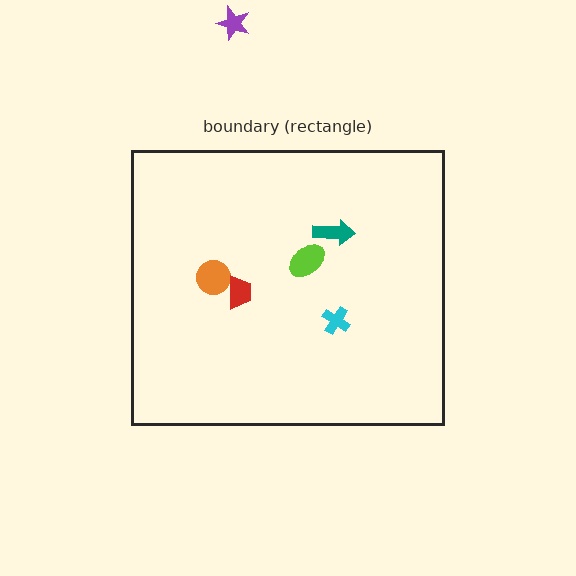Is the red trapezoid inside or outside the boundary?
Inside.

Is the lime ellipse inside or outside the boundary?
Inside.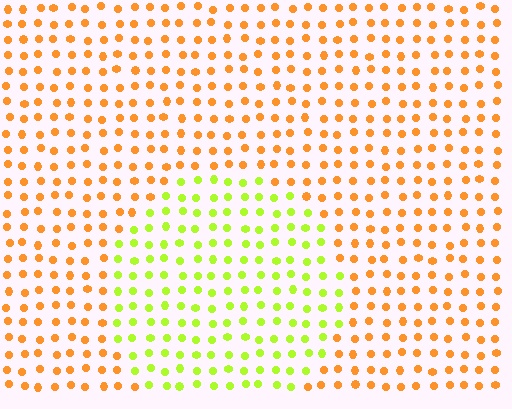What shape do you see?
I see a circle.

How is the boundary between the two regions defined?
The boundary is defined purely by a slight shift in hue (about 53 degrees). Spacing, size, and orientation are identical on both sides.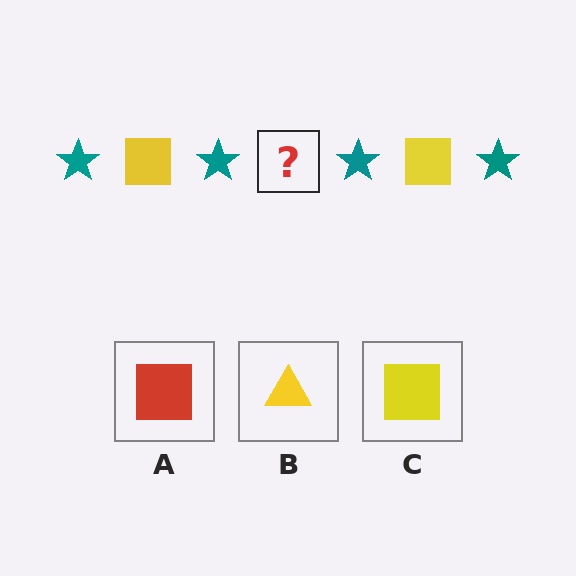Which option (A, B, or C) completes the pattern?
C.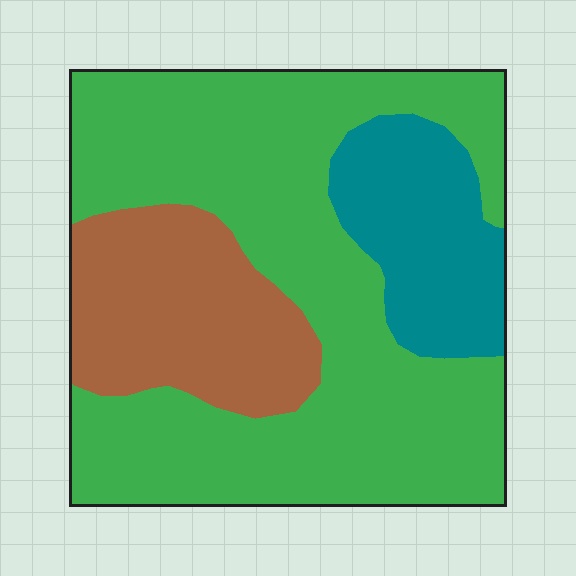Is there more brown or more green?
Green.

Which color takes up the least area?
Teal, at roughly 15%.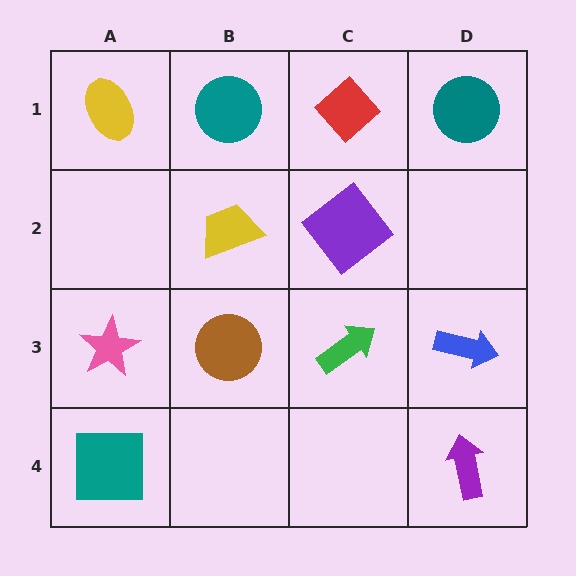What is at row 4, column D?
A purple arrow.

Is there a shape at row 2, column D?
No, that cell is empty.